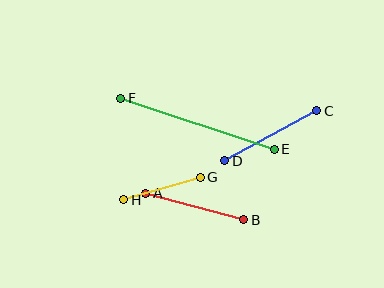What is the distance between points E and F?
The distance is approximately 161 pixels.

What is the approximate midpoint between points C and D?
The midpoint is at approximately (271, 136) pixels.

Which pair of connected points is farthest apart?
Points E and F are farthest apart.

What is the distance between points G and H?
The distance is approximately 80 pixels.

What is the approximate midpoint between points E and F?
The midpoint is at approximately (198, 124) pixels.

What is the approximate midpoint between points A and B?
The midpoint is at approximately (195, 207) pixels.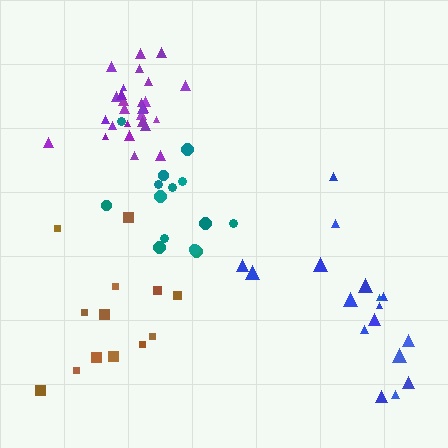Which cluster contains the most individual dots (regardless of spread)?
Purple (28).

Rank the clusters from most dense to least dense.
purple, teal, brown, blue.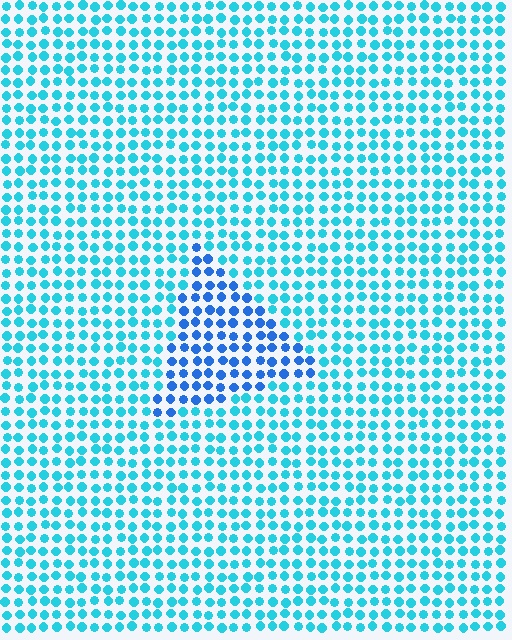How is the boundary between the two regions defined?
The boundary is defined purely by a slight shift in hue (about 32 degrees). Spacing, size, and orientation are identical on both sides.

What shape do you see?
I see a triangle.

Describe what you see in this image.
The image is filled with small cyan elements in a uniform arrangement. A triangle-shaped region is visible where the elements are tinted to a slightly different hue, forming a subtle color boundary.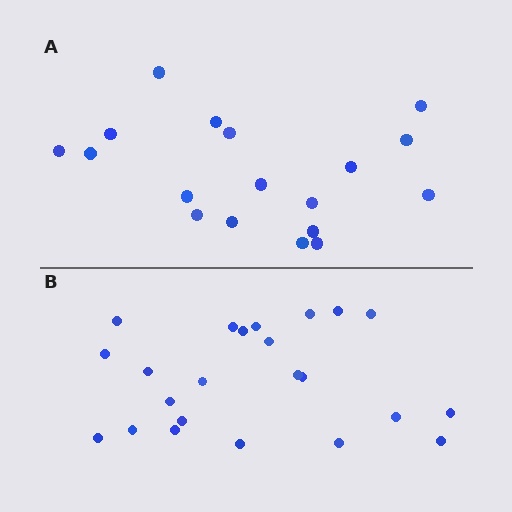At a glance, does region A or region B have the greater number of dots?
Region B (the bottom region) has more dots.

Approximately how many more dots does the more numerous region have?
Region B has about 5 more dots than region A.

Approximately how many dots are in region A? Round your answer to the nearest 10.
About 20 dots. (The exact count is 18, which rounds to 20.)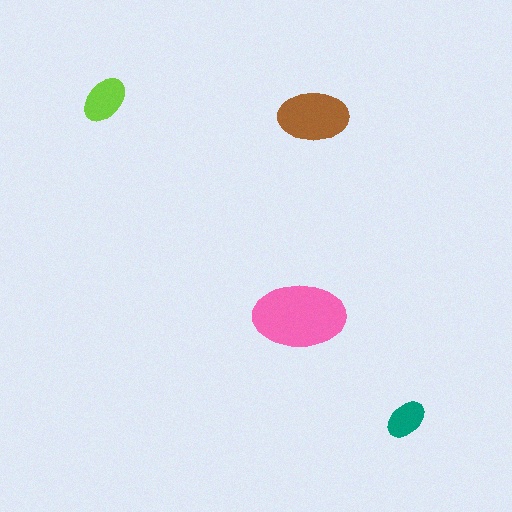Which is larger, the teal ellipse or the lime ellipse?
The lime one.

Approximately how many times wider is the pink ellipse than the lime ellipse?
About 2 times wider.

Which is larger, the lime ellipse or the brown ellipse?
The brown one.